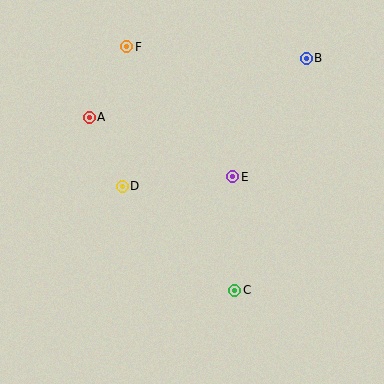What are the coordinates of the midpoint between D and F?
The midpoint between D and F is at (125, 116).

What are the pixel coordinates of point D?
Point D is at (122, 186).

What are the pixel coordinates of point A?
Point A is at (89, 117).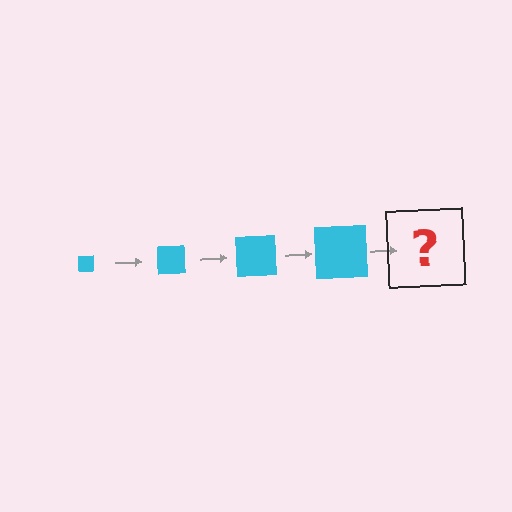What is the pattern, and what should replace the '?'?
The pattern is that the square gets progressively larger each step. The '?' should be a cyan square, larger than the previous one.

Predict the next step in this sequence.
The next step is a cyan square, larger than the previous one.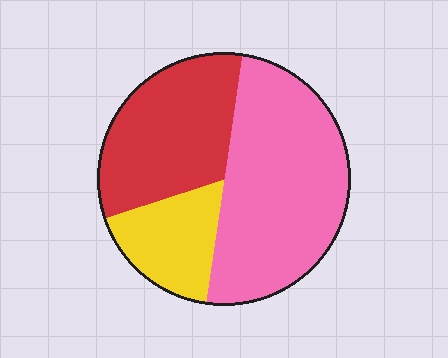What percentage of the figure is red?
Red covers 33% of the figure.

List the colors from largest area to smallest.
From largest to smallest: pink, red, yellow.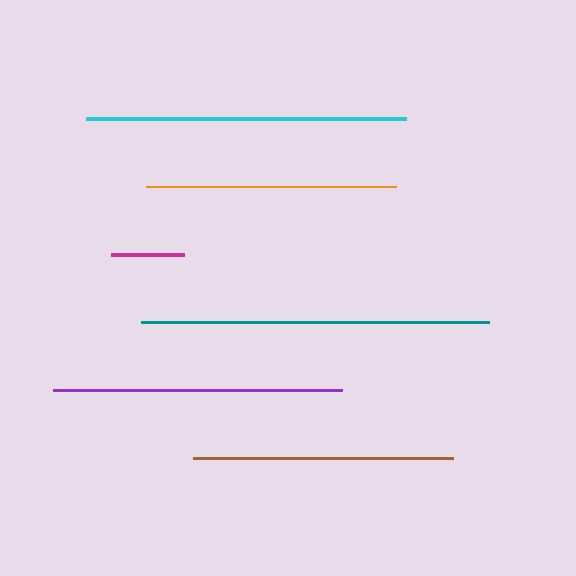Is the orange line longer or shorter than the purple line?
The purple line is longer than the orange line.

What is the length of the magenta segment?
The magenta segment is approximately 73 pixels long.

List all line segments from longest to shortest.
From longest to shortest: teal, cyan, purple, brown, orange, magenta.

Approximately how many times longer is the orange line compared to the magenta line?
The orange line is approximately 3.4 times the length of the magenta line.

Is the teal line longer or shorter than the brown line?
The teal line is longer than the brown line.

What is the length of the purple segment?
The purple segment is approximately 289 pixels long.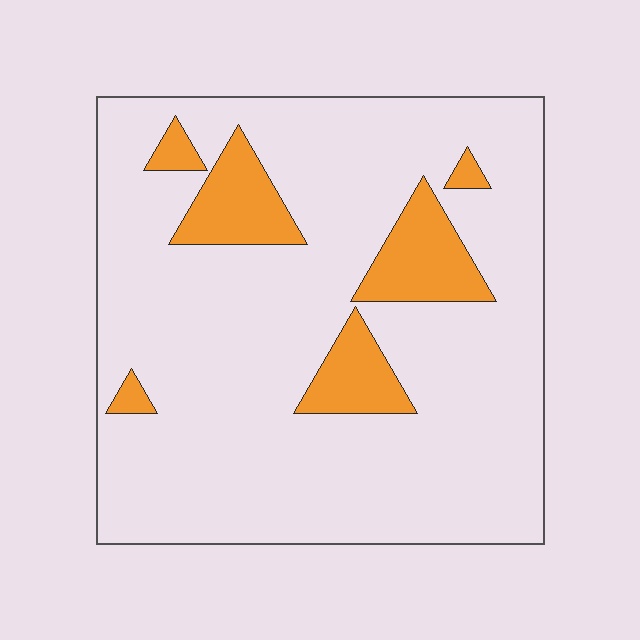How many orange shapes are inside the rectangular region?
6.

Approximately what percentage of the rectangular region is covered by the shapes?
Approximately 15%.